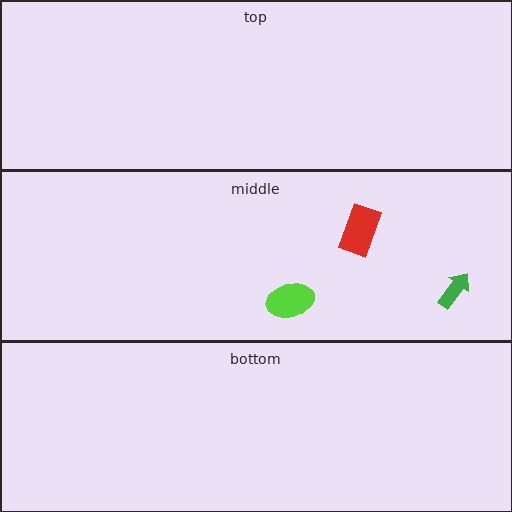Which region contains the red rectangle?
The middle region.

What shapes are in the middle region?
The green arrow, the red rectangle, the lime ellipse.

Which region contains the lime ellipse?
The middle region.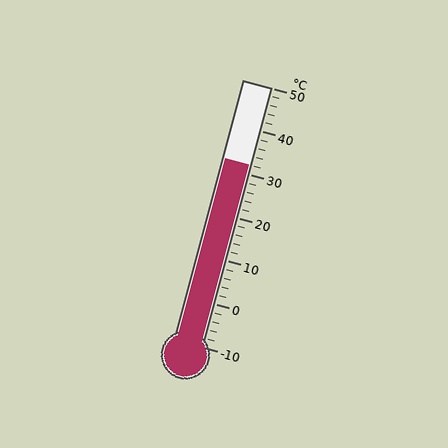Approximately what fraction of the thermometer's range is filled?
The thermometer is filled to approximately 70% of its range.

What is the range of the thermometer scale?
The thermometer scale ranges from -10°C to 50°C.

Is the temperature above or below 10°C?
The temperature is above 10°C.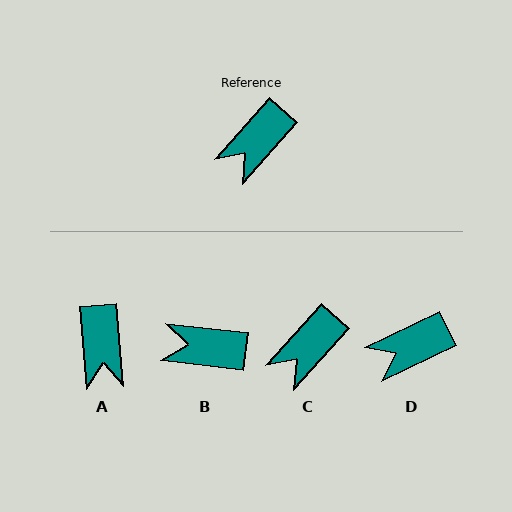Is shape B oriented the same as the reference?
No, it is off by about 55 degrees.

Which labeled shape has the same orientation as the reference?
C.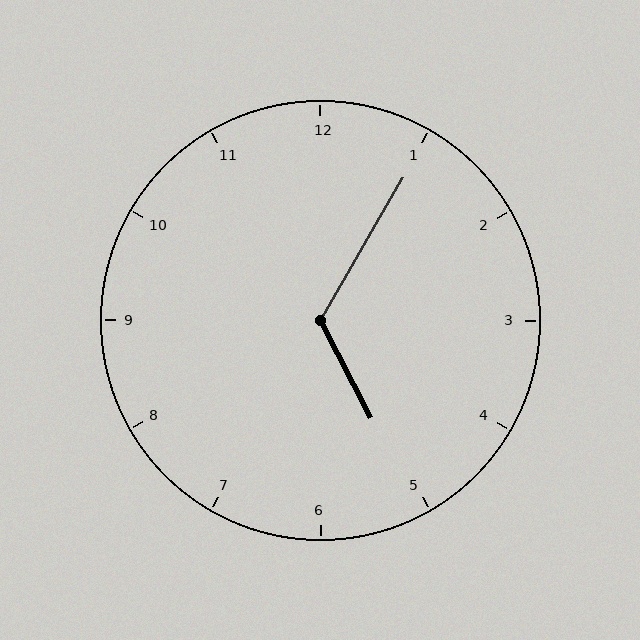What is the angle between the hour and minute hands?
Approximately 122 degrees.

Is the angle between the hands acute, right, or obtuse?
It is obtuse.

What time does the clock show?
5:05.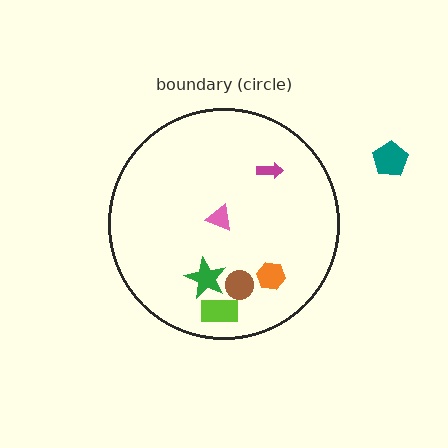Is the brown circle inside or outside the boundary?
Inside.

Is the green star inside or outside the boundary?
Inside.